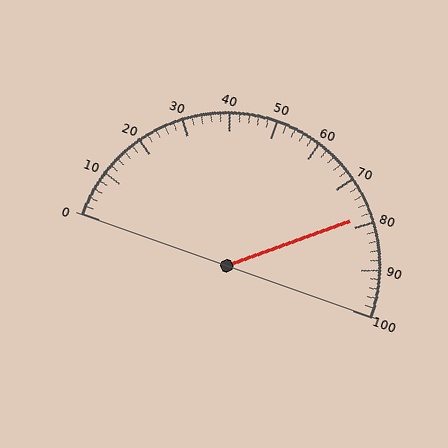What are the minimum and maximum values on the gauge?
The gauge ranges from 0 to 100.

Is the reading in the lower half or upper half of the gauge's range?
The reading is in the upper half of the range (0 to 100).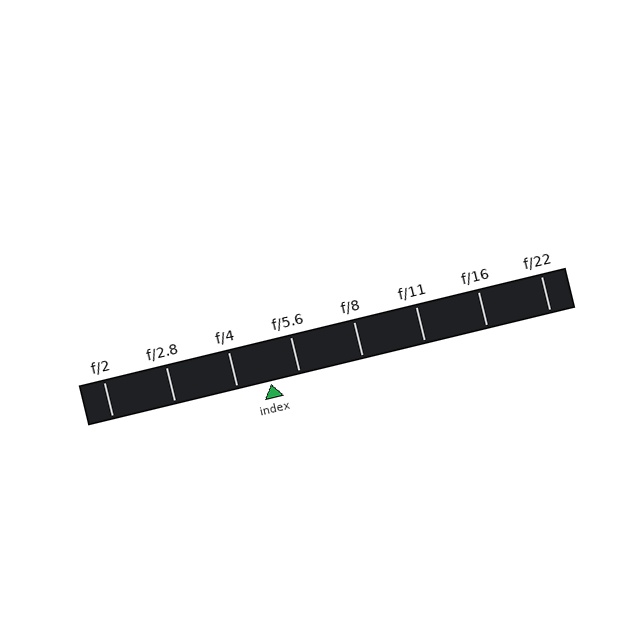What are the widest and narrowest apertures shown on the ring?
The widest aperture shown is f/2 and the narrowest is f/22.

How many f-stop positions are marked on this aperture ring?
There are 8 f-stop positions marked.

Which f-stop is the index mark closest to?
The index mark is closest to f/5.6.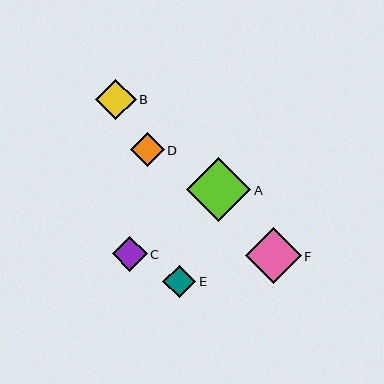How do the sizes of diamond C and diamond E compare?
Diamond C and diamond E are approximately the same size.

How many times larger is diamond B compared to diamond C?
Diamond B is approximately 1.2 times the size of diamond C.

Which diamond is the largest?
Diamond A is the largest with a size of approximately 64 pixels.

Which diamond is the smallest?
Diamond E is the smallest with a size of approximately 33 pixels.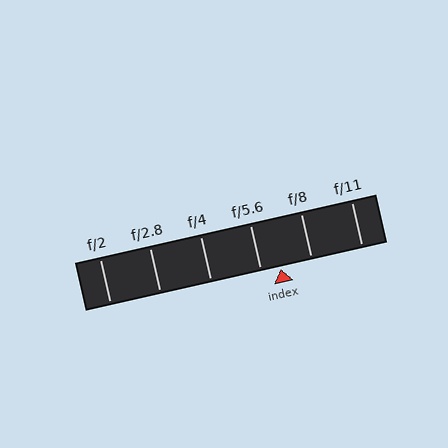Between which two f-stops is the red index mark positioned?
The index mark is between f/5.6 and f/8.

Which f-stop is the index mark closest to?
The index mark is closest to f/5.6.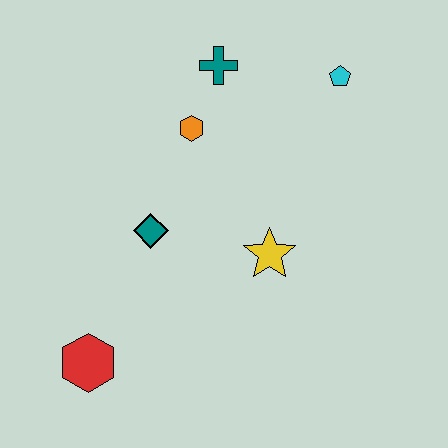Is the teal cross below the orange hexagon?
No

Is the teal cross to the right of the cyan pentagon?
No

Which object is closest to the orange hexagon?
The teal cross is closest to the orange hexagon.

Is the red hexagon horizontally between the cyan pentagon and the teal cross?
No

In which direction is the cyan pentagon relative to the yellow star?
The cyan pentagon is above the yellow star.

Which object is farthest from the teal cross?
The red hexagon is farthest from the teal cross.